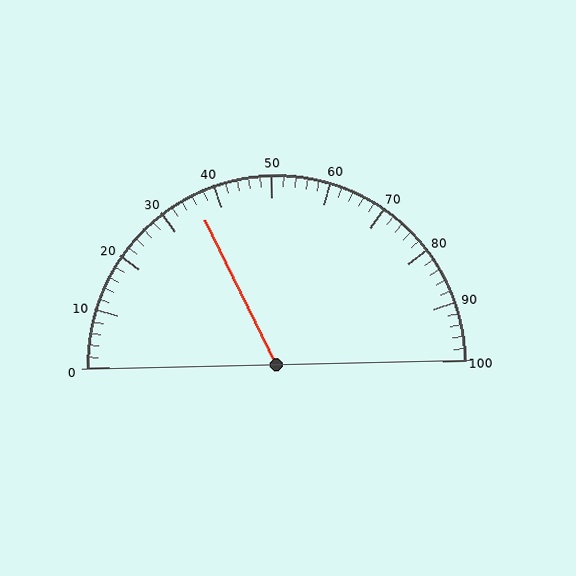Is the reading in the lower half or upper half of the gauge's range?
The reading is in the lower half of the range (0 to 100).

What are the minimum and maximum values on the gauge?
The gauge ranges from 0 to 100.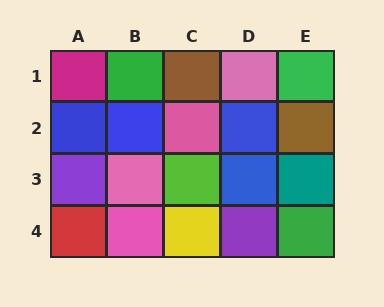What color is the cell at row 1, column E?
Green.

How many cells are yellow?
1 cell is yellow.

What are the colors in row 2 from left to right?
Blue, blue, pink, blue, brown.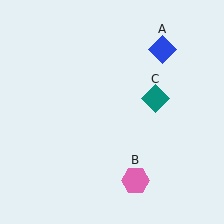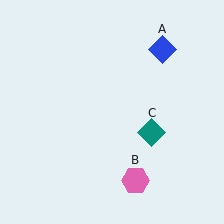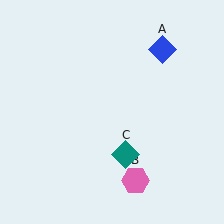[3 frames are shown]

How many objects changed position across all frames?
1 object changed position: teal diamond (object C).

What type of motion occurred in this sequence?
The teal diamond (object C) rotated clockwise around the center of the scene.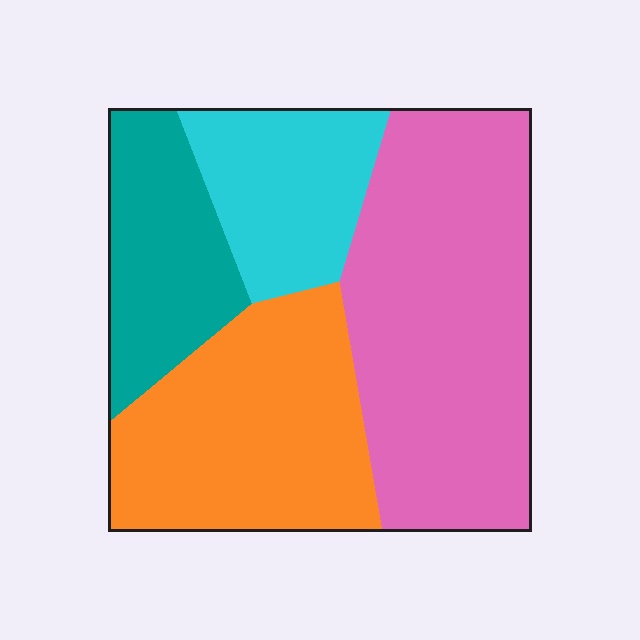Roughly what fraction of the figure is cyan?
Cyan takes up about one sixth (1/6) of the figure.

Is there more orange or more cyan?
Orange.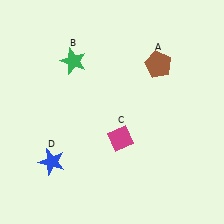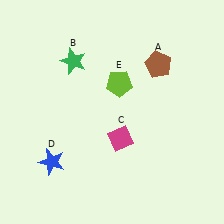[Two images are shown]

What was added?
A lime pentagon (E) was added in Image 2.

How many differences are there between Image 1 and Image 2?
There is 1 difference between the two images.